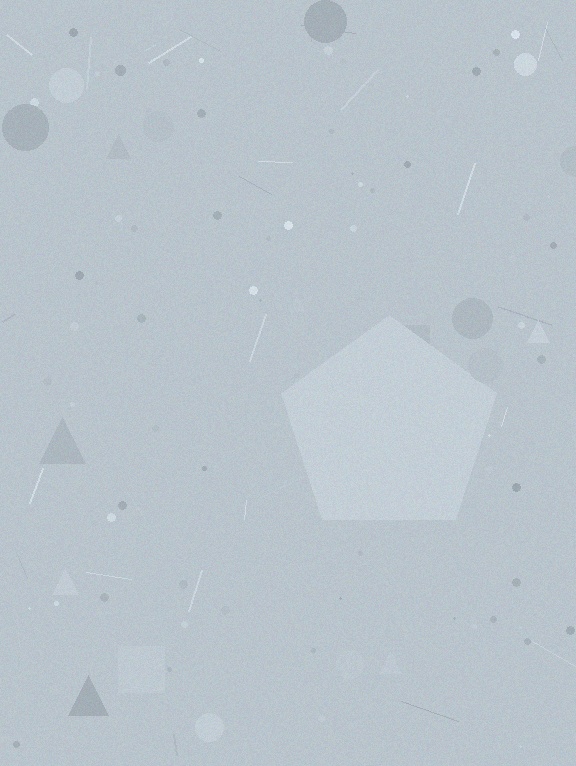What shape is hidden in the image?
A pentagon is hidden in the image.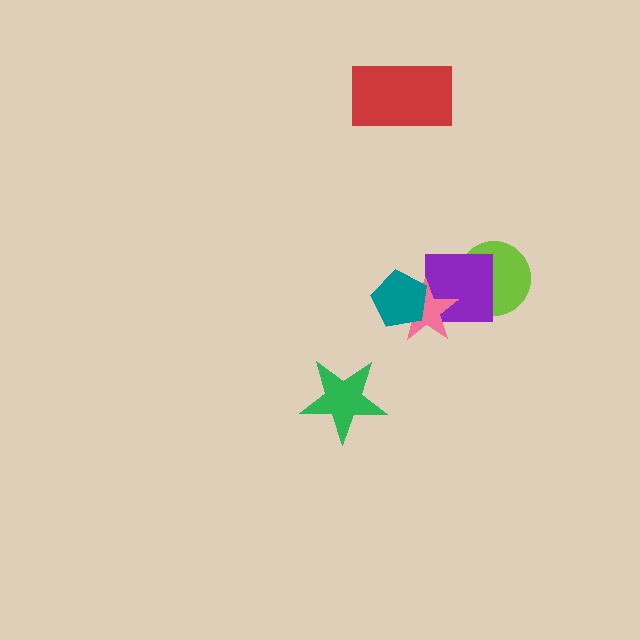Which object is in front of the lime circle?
The purple square is in front of the lime circle.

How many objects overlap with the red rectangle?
0 objects overlap with the red rectangle.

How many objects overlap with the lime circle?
1 object overlaps with the lime circle.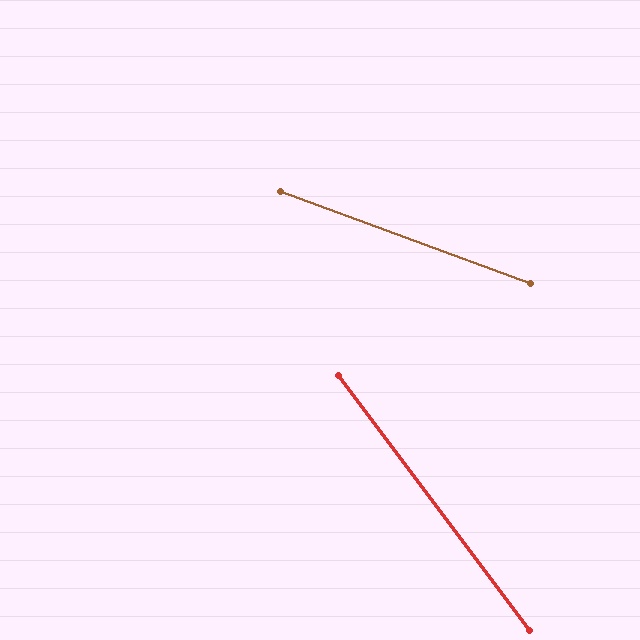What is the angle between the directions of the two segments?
Approximately 33 degrees.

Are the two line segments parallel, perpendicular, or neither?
Neither parallel nor perpendicular — they differ by about 33°.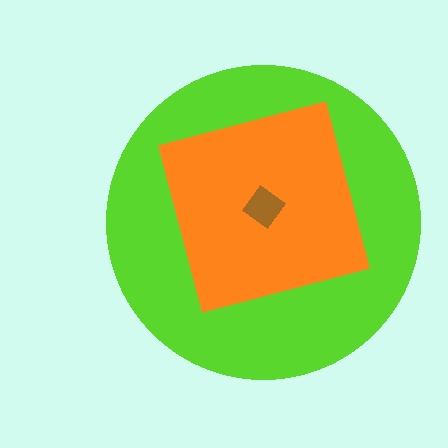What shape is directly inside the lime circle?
The orange square.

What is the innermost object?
The brown diamond.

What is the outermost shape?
The lime circle.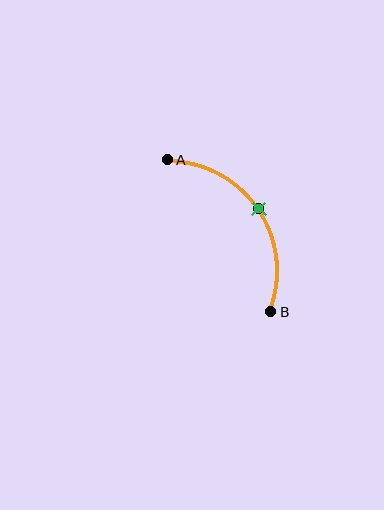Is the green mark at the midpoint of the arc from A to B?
Yes. The green mark lies on the arc at equal arc-length from both A and B — it is the arc midpoint.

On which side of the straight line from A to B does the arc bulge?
The arc bulges above and to the right of the straight line connecting A and B.